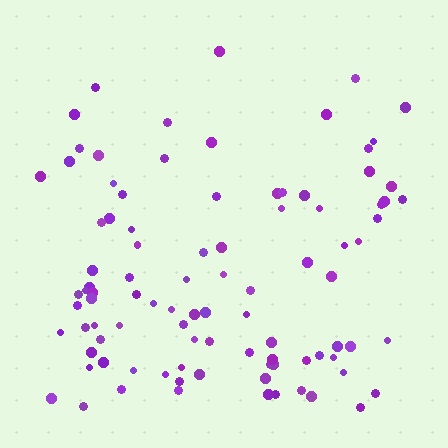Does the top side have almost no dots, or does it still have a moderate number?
Still a moderate number, just noticeably fewer than the bottom.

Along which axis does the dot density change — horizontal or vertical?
Vertical.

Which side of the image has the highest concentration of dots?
The bottom.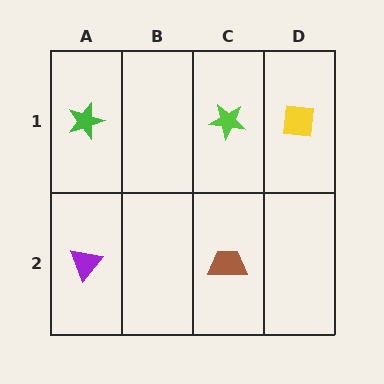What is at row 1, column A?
A green star.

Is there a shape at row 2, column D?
No, that cell is empty.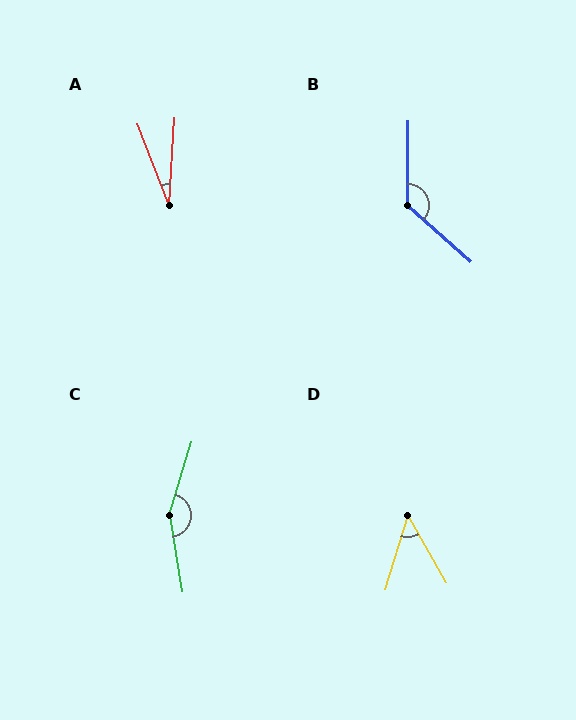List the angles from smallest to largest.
A (25°), D (47°), B (132°), C (154°).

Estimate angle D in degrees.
Approximately 47 degrees.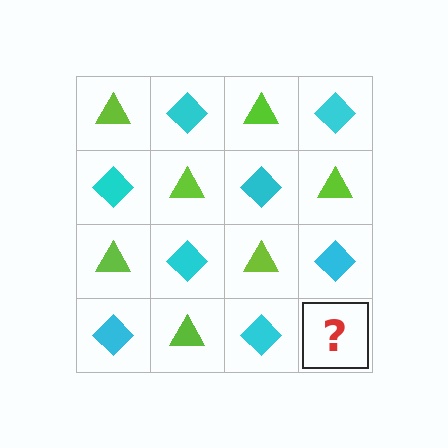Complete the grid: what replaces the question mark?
The question mark should be replaced with a lime triangle.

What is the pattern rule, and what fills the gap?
The rule is that it alternates lime triangle and cyan diamond in a checkerboard pattern. The gap should be filled with a lime triangle.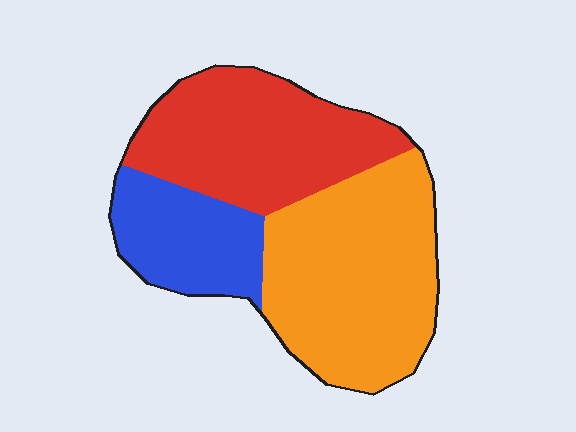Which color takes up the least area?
Blue, at roughly 20%.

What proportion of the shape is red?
Red covers around 35% of the shape.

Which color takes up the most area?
Orange, at roughly 45%.